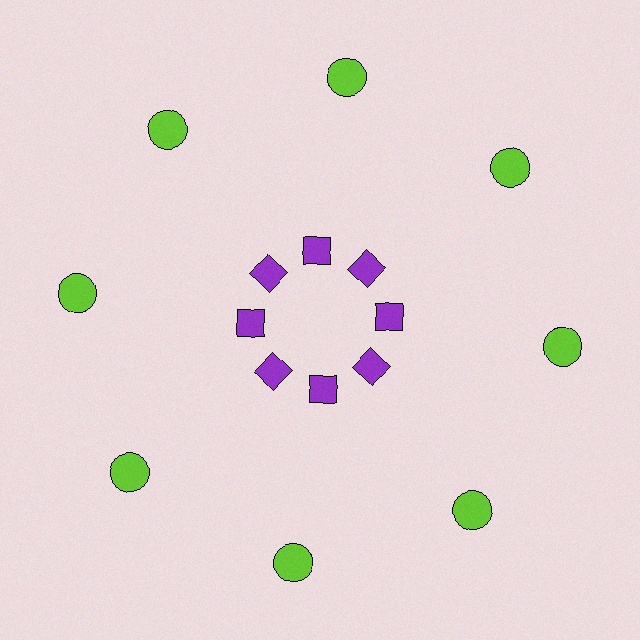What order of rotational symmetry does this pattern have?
This pattern has 8-fold rotational symmetry.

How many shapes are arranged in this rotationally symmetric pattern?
There are 16 shapes, arranged in 8 groups of 2.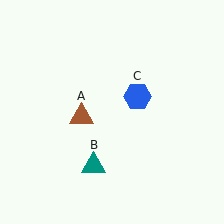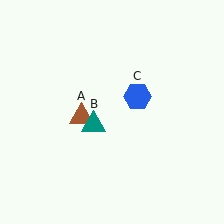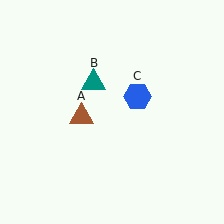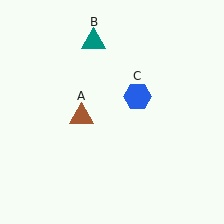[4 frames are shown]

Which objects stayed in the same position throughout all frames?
Brown triangle (object A) and blue hexagon (object C) remained stationary.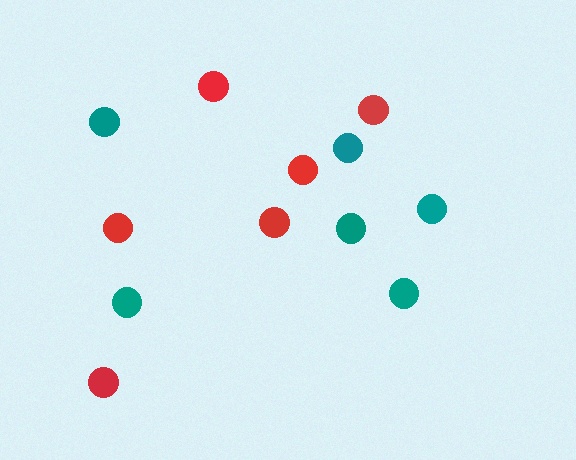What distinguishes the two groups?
There are 2 groups: one group of teal circles (6) and one group of red circles (6).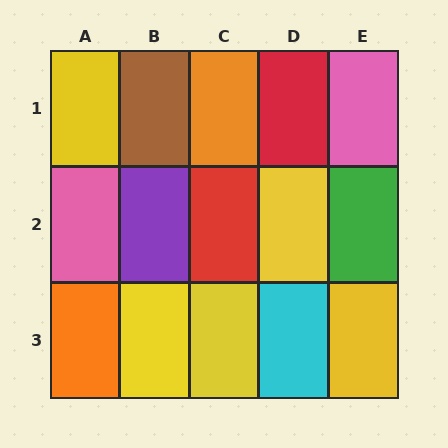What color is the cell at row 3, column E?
Yellow.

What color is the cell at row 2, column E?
Green.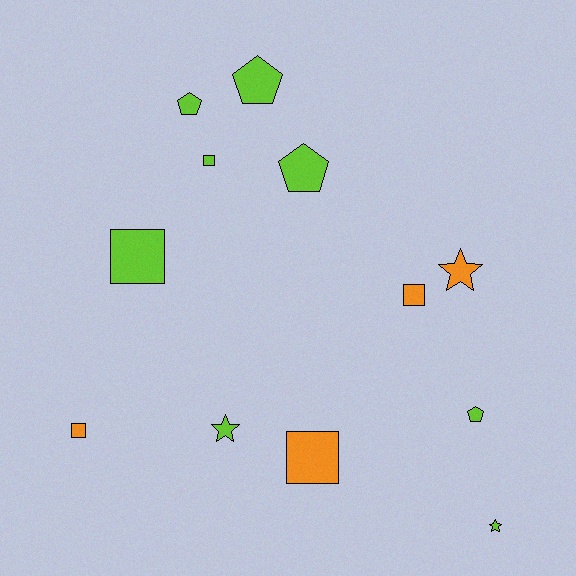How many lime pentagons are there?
There are 4 lime pentagons.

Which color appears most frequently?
Lime, with 8 objects.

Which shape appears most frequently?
Square, with 5 objects.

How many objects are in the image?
There are 12 objects.